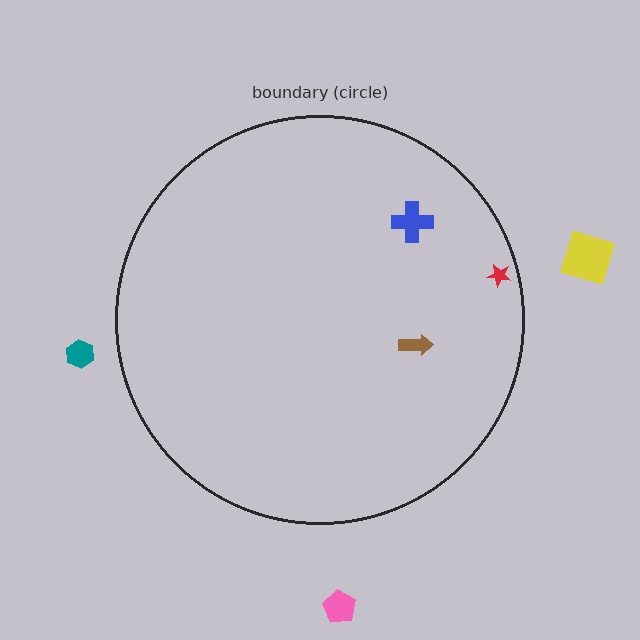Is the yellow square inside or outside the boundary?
Outside.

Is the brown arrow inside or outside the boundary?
Inside.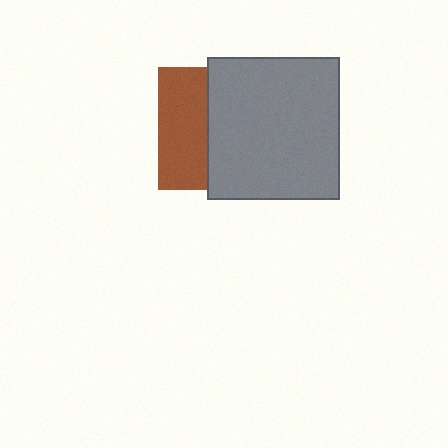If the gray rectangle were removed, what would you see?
You would see the complete brown square.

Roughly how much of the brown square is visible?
A small part of it is visible (roughly 40%).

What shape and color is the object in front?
The object in front is a gray rectangle.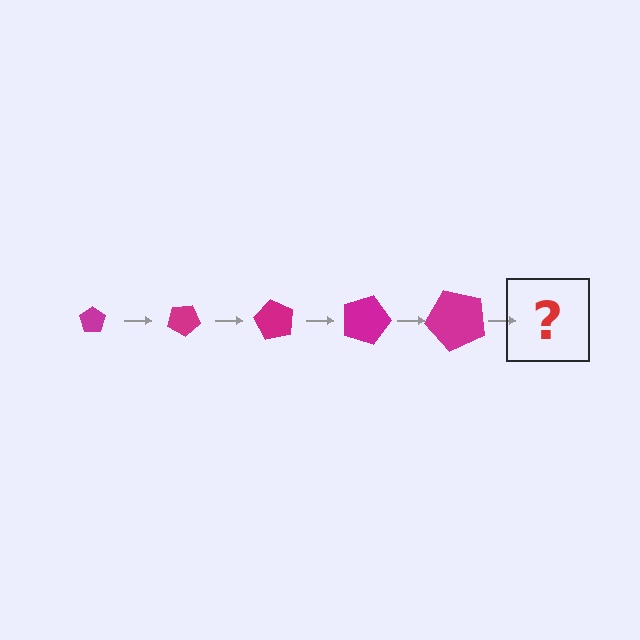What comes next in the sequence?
The next element should be a pentagon, larger than the previous one and rotated 150 degrees from the start.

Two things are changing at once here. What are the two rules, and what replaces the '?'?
The two rules are that the pentagon grows larger each step and it rotates 30 degrees each step. The '?' should be a pentagon, larger than the previous one and rotated 150 degrees from the start.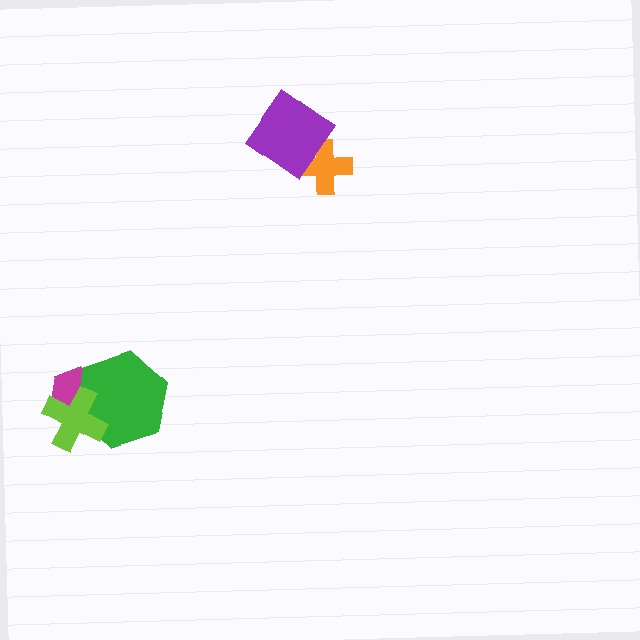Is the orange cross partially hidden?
Yes, it is partially covered by another shape.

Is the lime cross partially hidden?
No, no other shape covers it.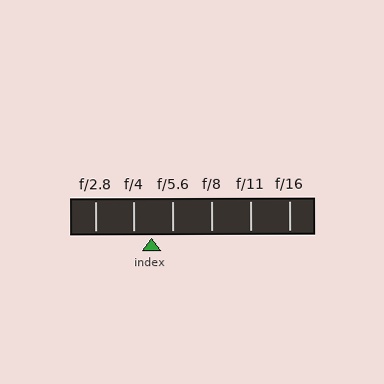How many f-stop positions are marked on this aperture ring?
There are 6 f-stop positions marked.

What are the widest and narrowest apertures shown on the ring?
The widest aperture shown is f/2.8 and the narrowest is f/16.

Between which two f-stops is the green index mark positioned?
The index mark is between f/4 and f/5.6.